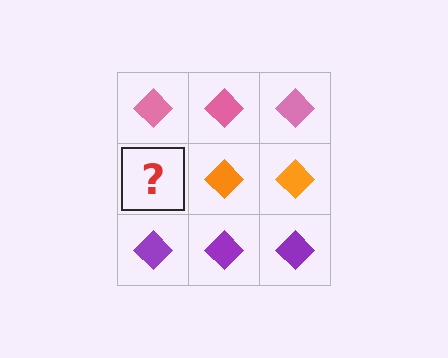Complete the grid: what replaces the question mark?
The question mark should be replaced with an orange diamond.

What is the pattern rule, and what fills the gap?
The rule is that each row has a consistent color. The gap should be filled with an orange diamond.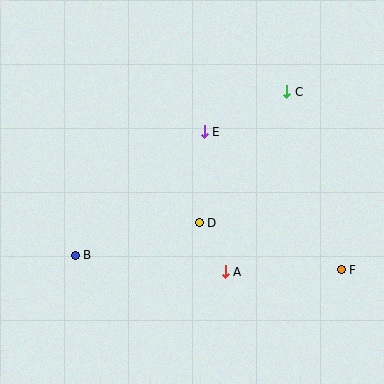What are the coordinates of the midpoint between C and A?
The midpoint between C and A is at (256, 182).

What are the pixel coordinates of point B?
Point B is at (75, 255).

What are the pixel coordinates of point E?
Point E is at (204, 132).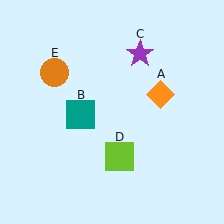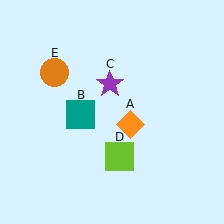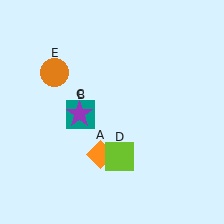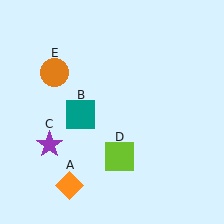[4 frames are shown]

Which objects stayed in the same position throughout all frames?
Teal square (object B) and lime square (object D) and orange circle (object E) remained stationary.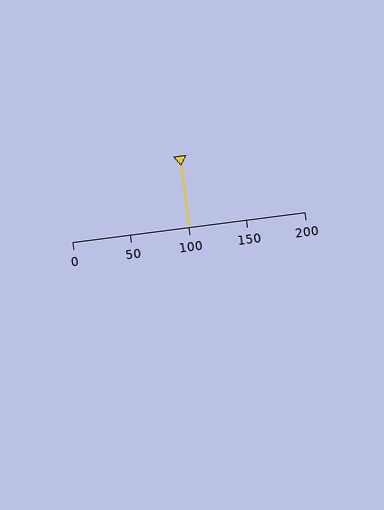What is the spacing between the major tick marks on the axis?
The major ticks are spaced 50 apart.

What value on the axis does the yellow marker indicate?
The marker indicates approximately 100.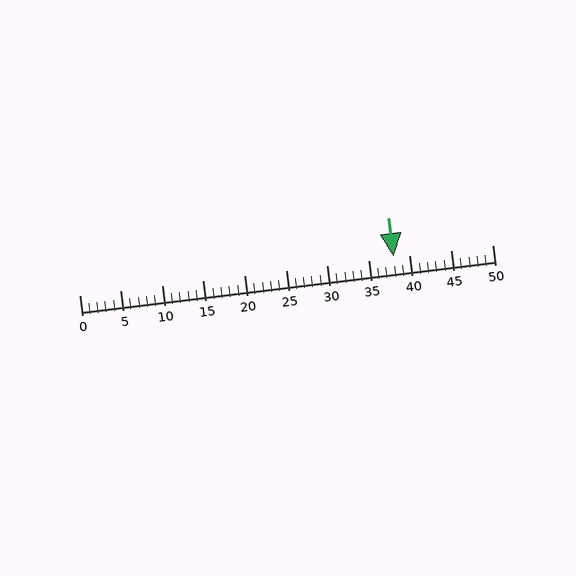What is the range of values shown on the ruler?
The ruler shows values from 0 to 50.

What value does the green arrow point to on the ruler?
The green arrow points to approximately 38.